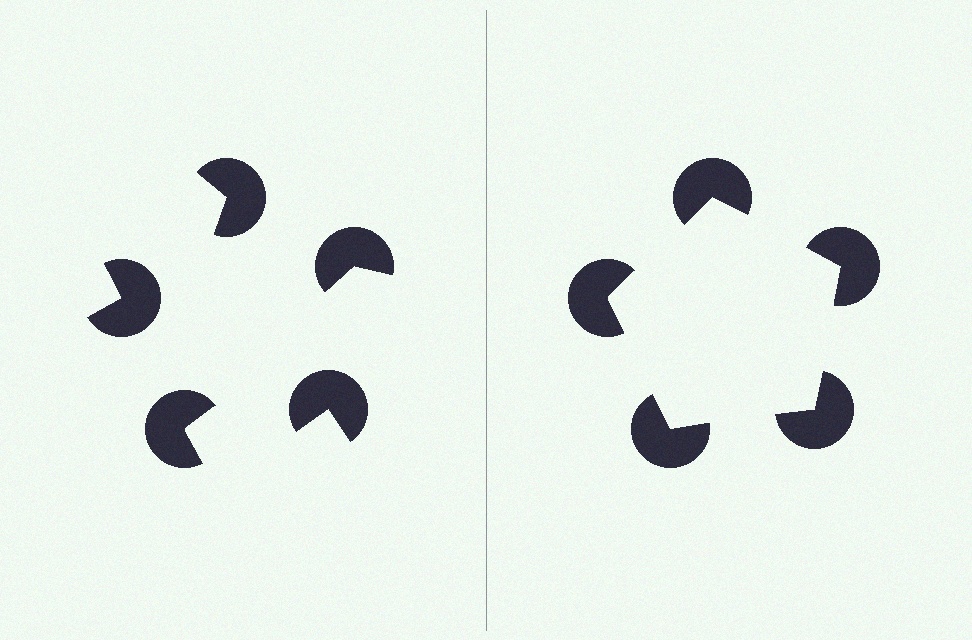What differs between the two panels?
The pac-man discs are positioned identically on both sides; only the wedge orientations differ. On the right they align to a pentagon; on the left they are misaligned.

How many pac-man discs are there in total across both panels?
10 — 5 on each side.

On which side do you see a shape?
An illusory pentagon appears on the right side. On the left side the wedge cuts are rotated, so no coherent shape forms.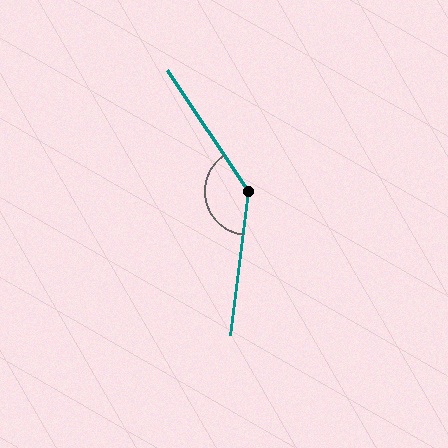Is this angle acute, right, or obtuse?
It is obtuse.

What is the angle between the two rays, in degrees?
Approximately 139 degrees.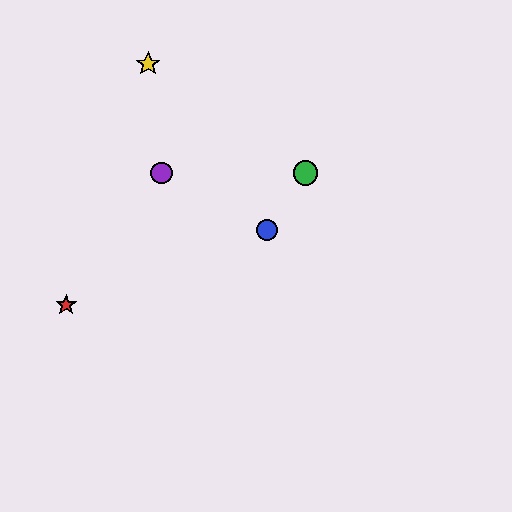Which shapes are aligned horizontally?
The green circle, the purple circle are aligned horizontally.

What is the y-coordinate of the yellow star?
The yellow star is at y≈64.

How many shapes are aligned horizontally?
2 shapes (the green circle, the purple circle) are aligned horizontally.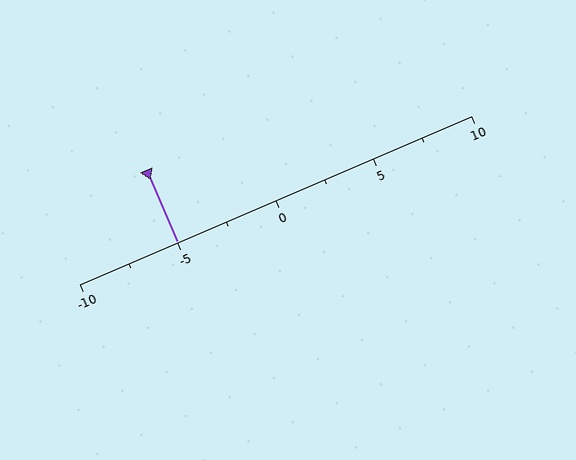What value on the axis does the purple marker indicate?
The marker indicates approximately -5.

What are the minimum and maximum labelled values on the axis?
The axis runs from -10 to 10.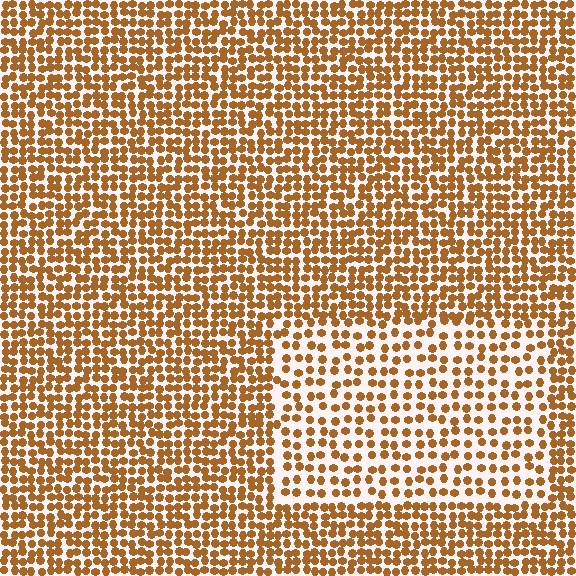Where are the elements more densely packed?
The elements are more densely packed outside the rectangle boundary.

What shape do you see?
I see a rectangle.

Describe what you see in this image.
The image contains small brown elements arranged at two different densities. A rectangle-shaped region is visible where the elements are less densely packed than the surrounding area.